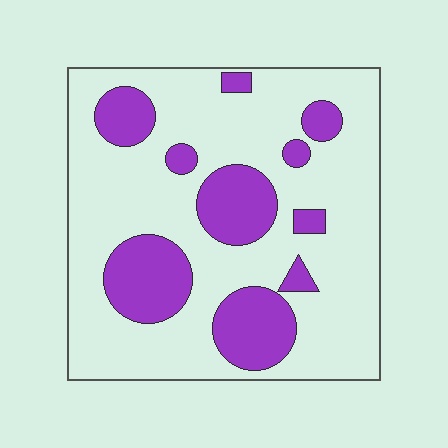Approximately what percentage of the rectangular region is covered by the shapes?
Approximately 25%.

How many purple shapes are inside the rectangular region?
10.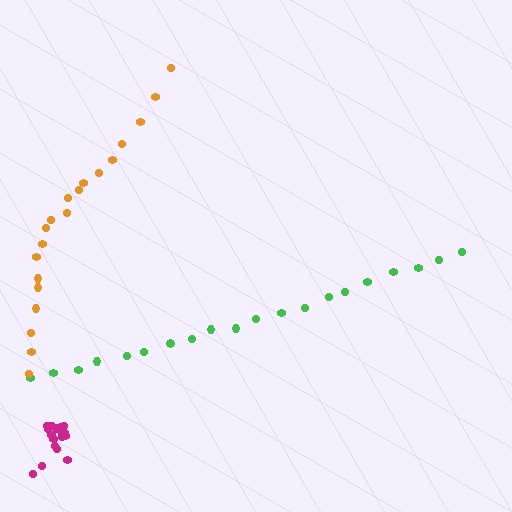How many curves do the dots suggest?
There are 3 distinct paths.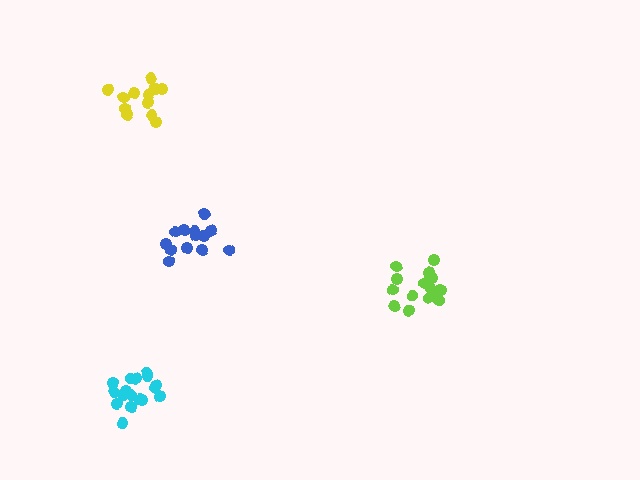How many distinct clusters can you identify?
There are 4 distinct clusters.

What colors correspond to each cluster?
The clusters are colored: lime, yellow, cyan, blue.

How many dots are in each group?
Group 1: 17 dots, Group 2: 13 dots, Group 3: 17 dots, Group 4: 14 dots (61 total).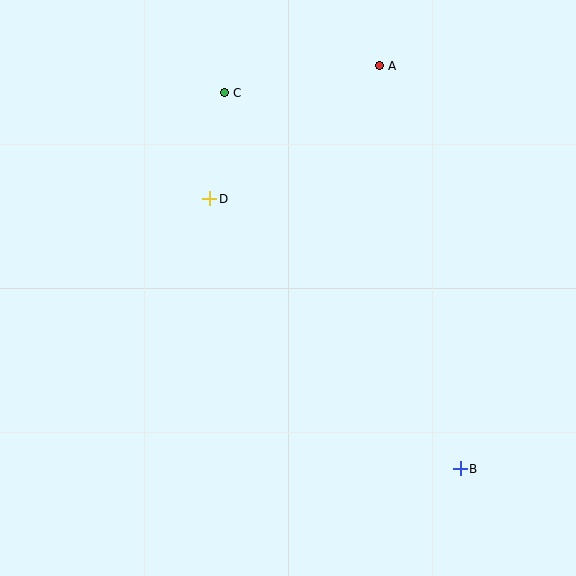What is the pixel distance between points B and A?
The distance between B and A is 411 pixels.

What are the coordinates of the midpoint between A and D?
The midpoint between A and D is at (294, 132).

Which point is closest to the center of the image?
Point D at (210, 199) is closest to the center.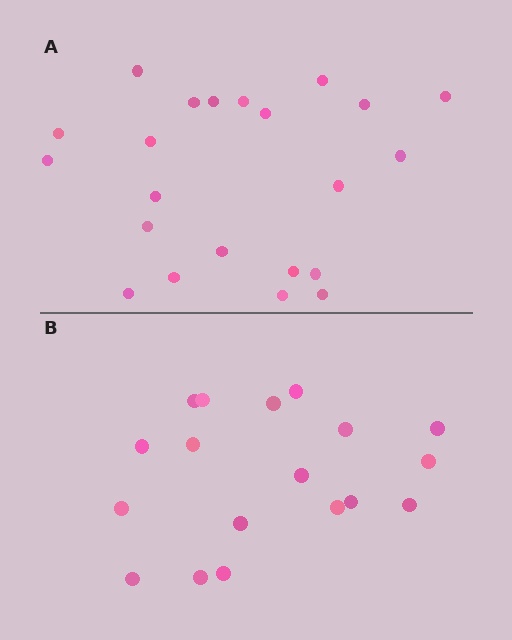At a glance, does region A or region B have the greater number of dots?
Region A (the top region) has more dots.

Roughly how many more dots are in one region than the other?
Region A has about 4 more dots than region B.